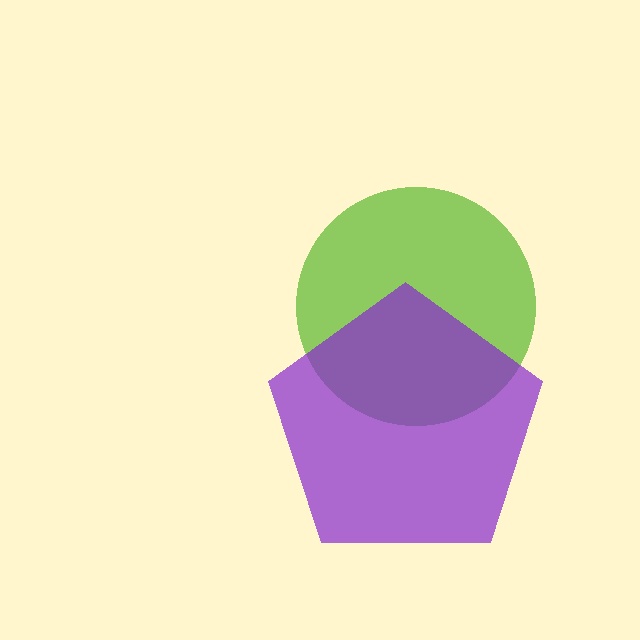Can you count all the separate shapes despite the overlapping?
Yes, there are 2 separate shapes.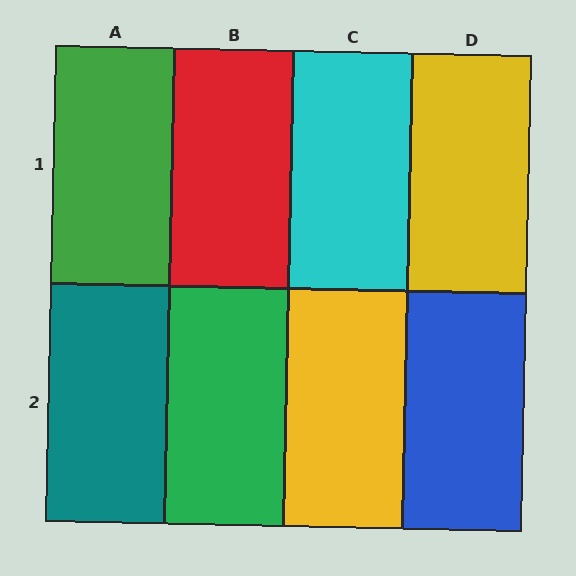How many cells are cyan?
1 cell is cyan.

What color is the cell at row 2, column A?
Teal.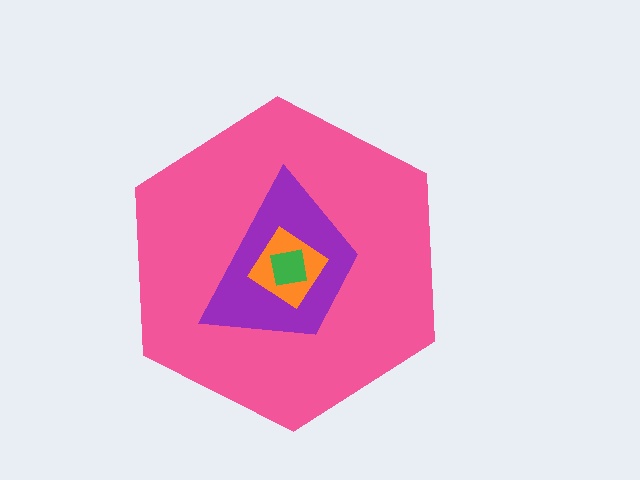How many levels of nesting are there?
4.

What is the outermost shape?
The pink hexagon.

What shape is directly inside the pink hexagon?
The purple trapezoid.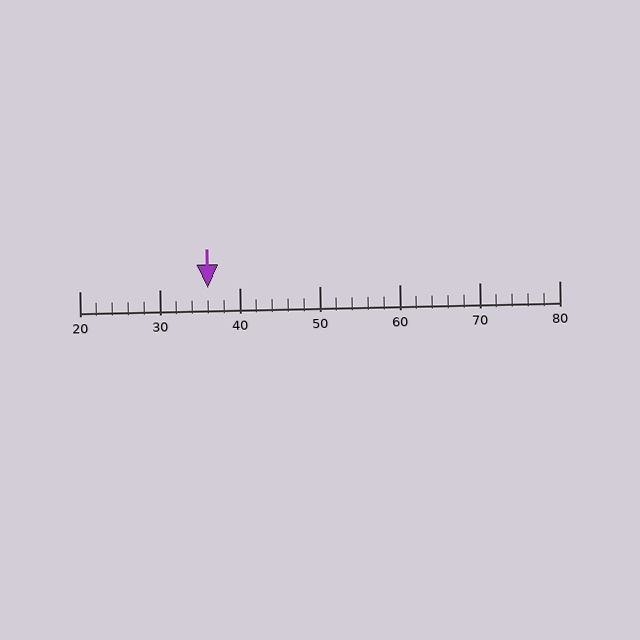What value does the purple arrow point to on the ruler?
The purple arrow points to approximately 36.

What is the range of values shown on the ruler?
The ruler shows values from 20 to 80.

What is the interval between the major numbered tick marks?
The major tick marks are spaced 10 units apart.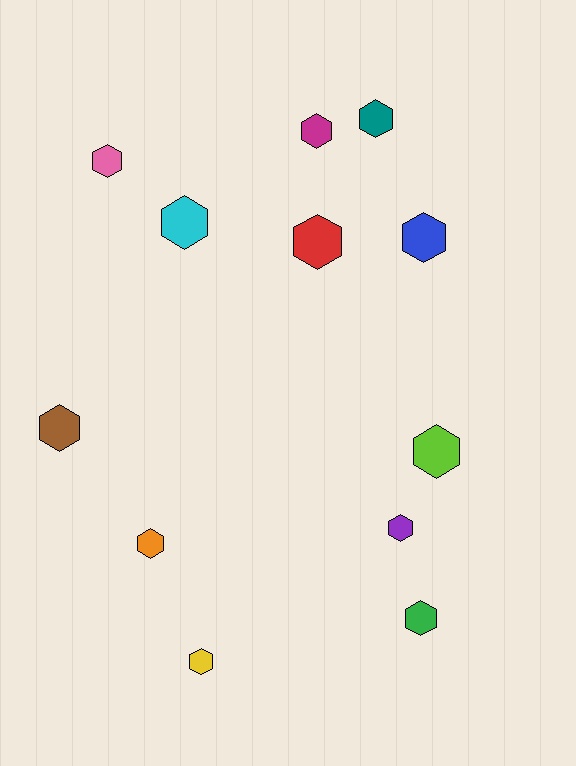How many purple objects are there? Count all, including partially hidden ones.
There is 1 purple object.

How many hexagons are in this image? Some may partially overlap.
There are 12 hexagons.